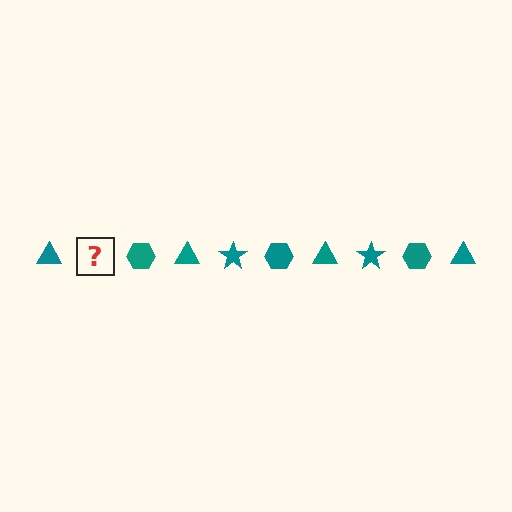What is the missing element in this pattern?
The missing element is a teal star.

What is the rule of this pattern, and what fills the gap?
The rule is that the pattern cycles through triangle, star, hexagon shapes in teal. The gap should be filled with a teal star.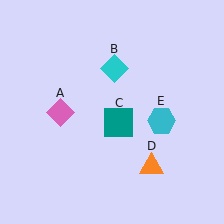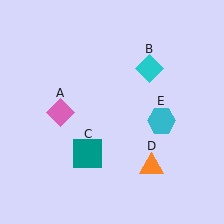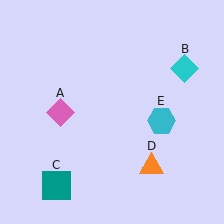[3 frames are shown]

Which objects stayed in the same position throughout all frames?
Pink diamond (object A) and orange triangle (object D) and cyan hexagon (object E) remained stationary.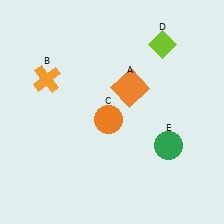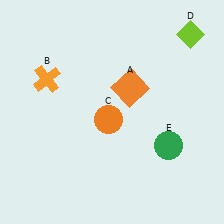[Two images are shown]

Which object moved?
The lime diamond (D) moved right.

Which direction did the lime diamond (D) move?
The lime diamond (D) moved right.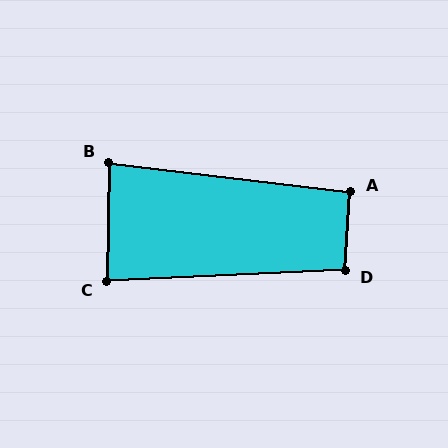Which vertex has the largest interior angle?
D, at approximately 96 degrees.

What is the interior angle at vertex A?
Approximately 94 degrees (approximately right).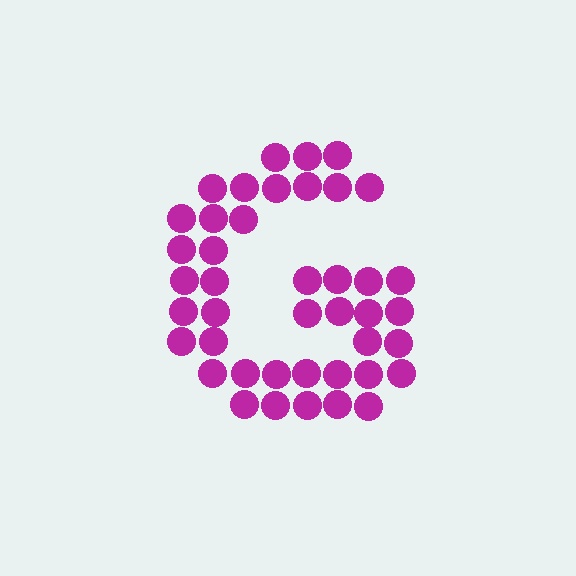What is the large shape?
The large shape is the letter G.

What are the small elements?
The small elements are circles.